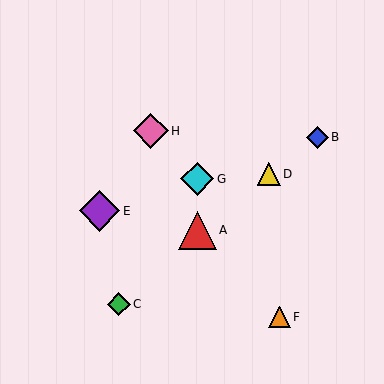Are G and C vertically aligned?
No, G is at x≈197 and C is at x≈119.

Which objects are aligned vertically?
Objects A, G are aligned vertically.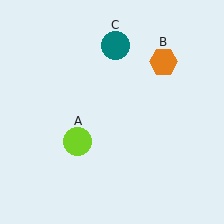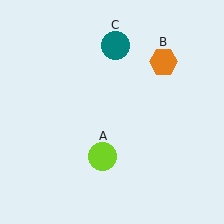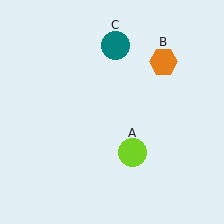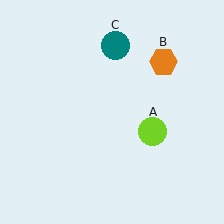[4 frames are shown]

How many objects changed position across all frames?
1 object changed position: lime circle (object A).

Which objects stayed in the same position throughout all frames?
Orange hexagon (object B) and teal circle (object C) remained stationary.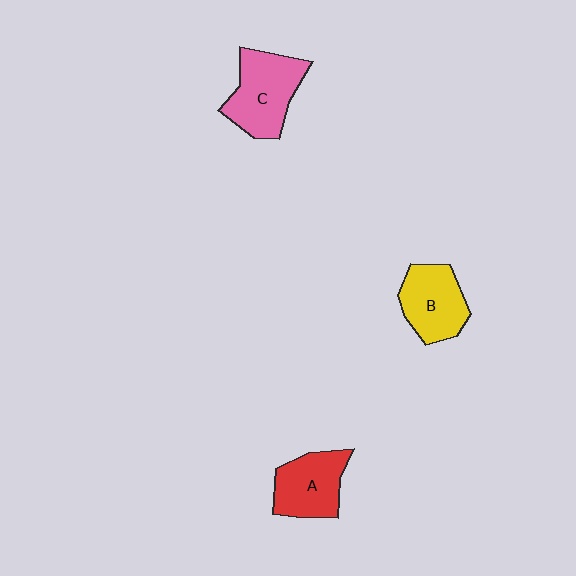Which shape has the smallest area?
Shape A (red).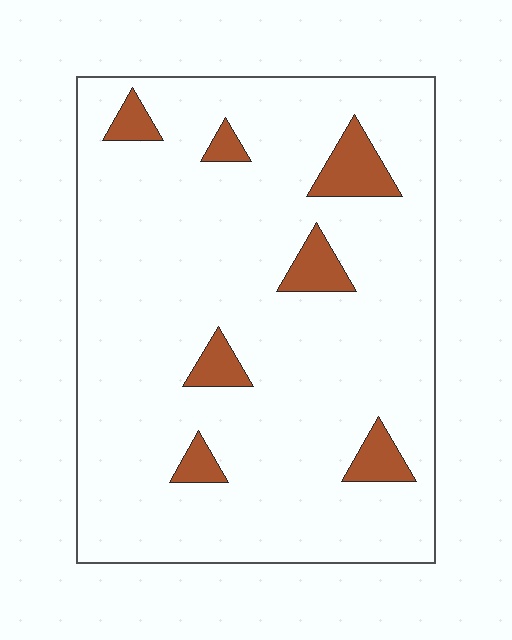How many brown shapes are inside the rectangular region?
7.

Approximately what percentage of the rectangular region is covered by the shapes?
Approximately 10%.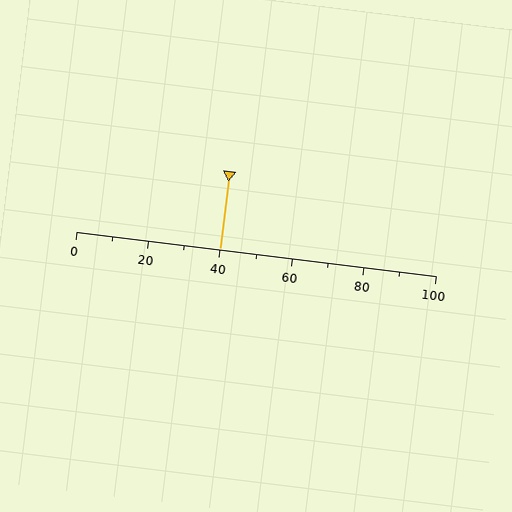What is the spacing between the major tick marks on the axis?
The major ticks are spaced 20 apart.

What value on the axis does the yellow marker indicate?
The marker indicates approximately 40.